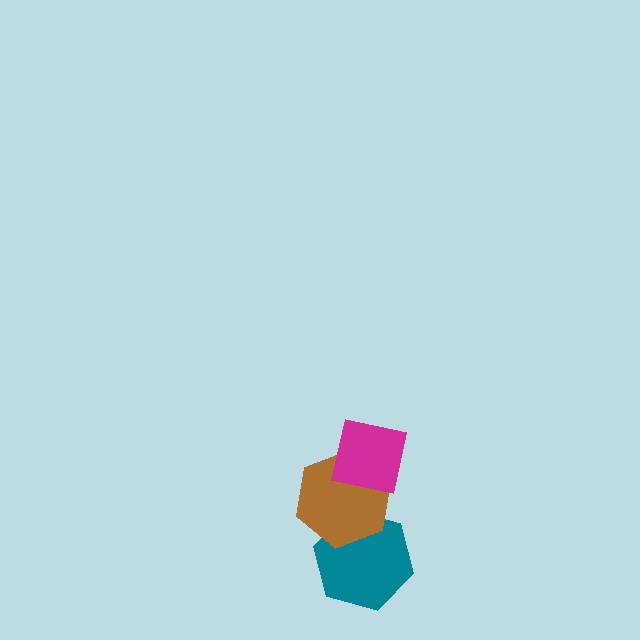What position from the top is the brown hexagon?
The brown hexagon is 2nd from the top.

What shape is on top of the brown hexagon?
The magenta square is on top of the brown hexagon.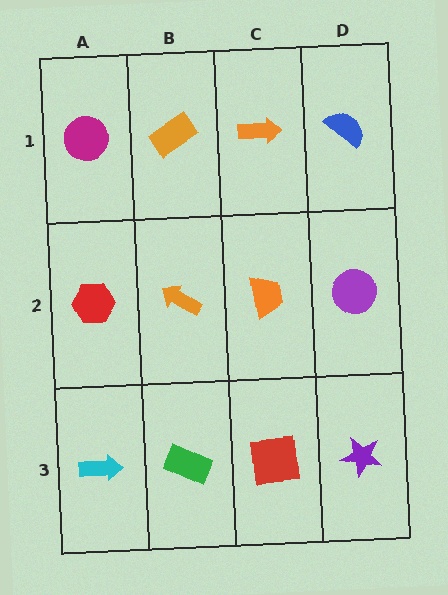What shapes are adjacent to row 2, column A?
A magenta circle (row 1, column A), a cyan arrow (row 3, column A), an orange arrow (row 2, column B).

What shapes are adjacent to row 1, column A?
A red hexagon (row 2, column A), an orange rectangle (row 1, column B).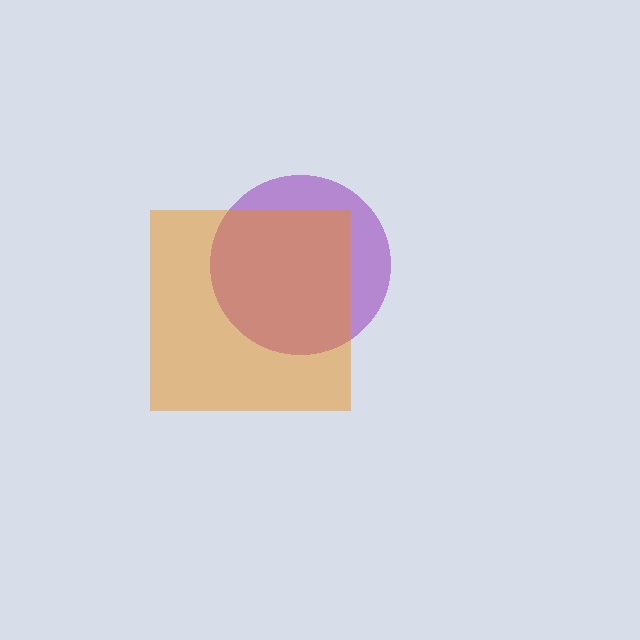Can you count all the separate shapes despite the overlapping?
Yes, there are 2 separate shapes.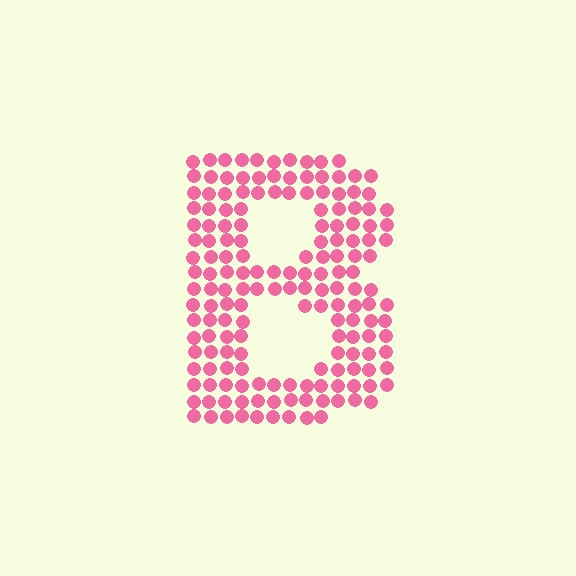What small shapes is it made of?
It is made of small circles.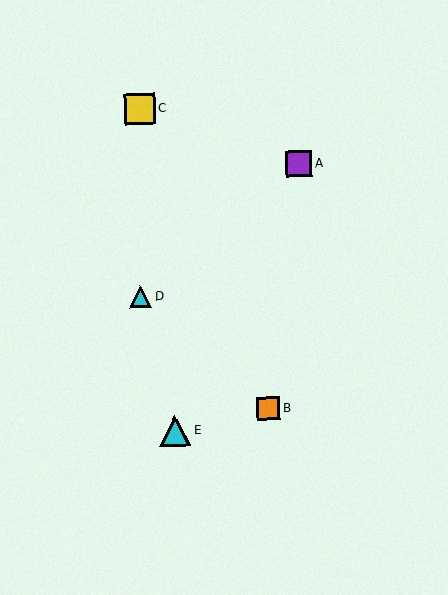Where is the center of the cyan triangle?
The center of the cyan triangle is at (140, 297).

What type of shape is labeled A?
Shape A is a purple square.